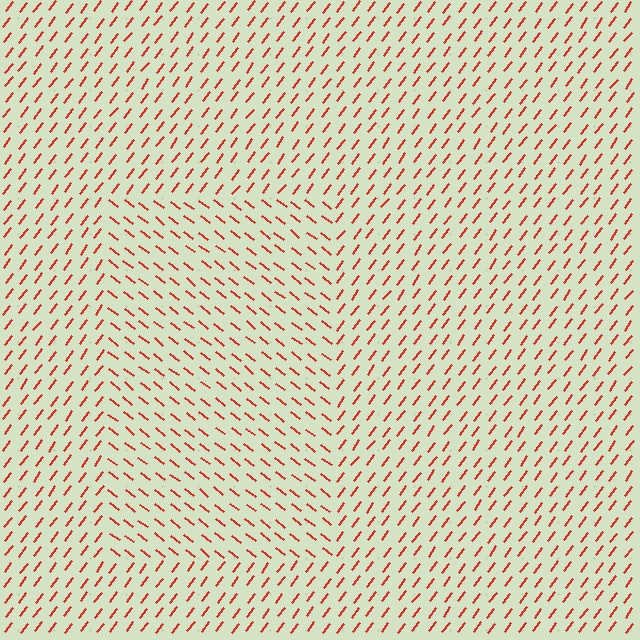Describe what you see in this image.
The image is filled with small red line segments. A rectangle region in the image has lines oriented differently from the surrounding lines, creating a visible texture boundary.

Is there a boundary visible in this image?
Yes, there is a texture boundary formed by a change in line orientation.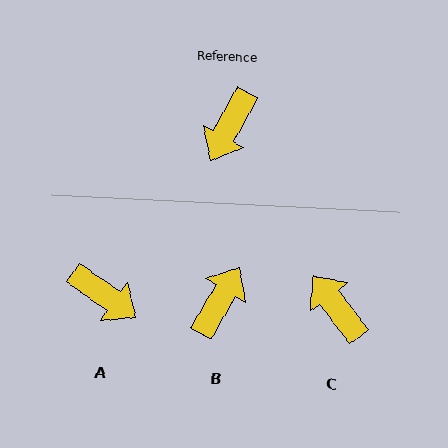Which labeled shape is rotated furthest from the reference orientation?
B, about 178 degrees away.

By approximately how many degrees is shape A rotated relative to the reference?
Approximately 84 degrees counter-clockwise.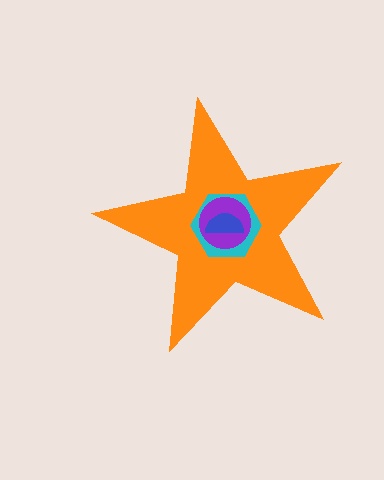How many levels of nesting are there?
4.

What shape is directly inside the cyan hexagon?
The purple circle.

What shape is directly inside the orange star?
The cyan hexagon.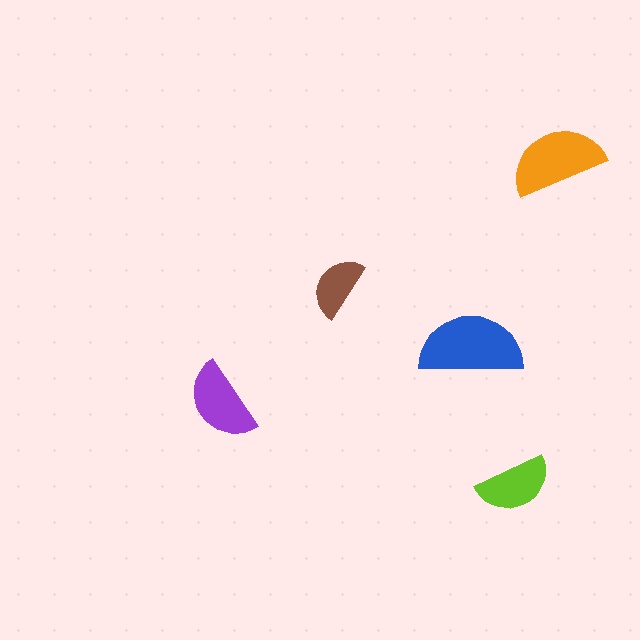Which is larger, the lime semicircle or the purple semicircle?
The purple one.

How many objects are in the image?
There are 5 objects in the image.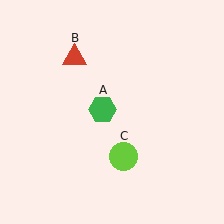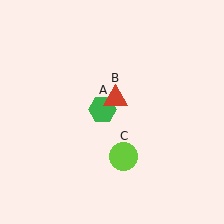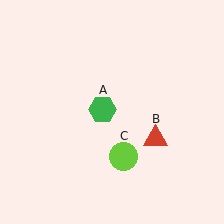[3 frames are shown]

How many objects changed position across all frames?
1 object changed position: red triangle (object B).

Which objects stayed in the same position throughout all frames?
Green hexagon (object A) and lime circle (object C) remained stationary.